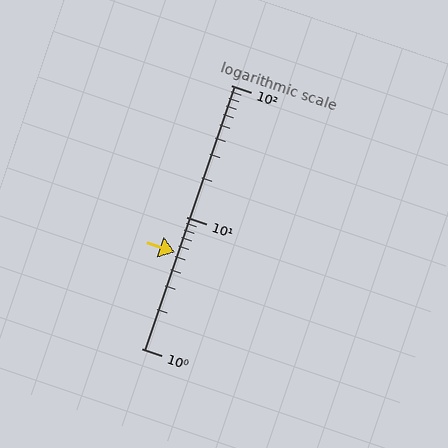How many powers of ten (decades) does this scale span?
The scale spans 2 decades, from 1 to 100.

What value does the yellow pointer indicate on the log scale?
The pointer indicates approximately 5.4.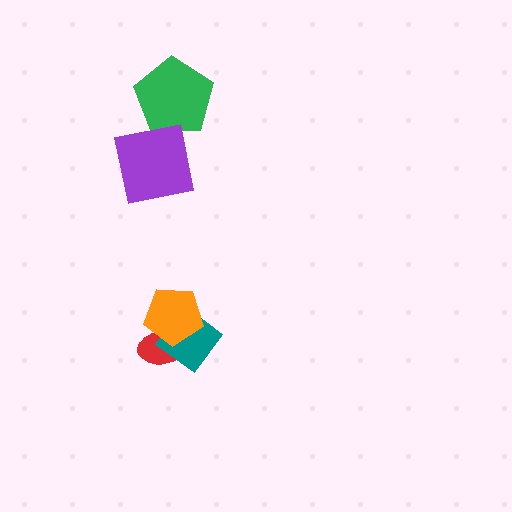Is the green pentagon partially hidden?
Yes, it is partially covered by another shape.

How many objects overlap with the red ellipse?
2 objects overlap with the red ellipse.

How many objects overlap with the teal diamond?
2 objects overlap with the teal diamond.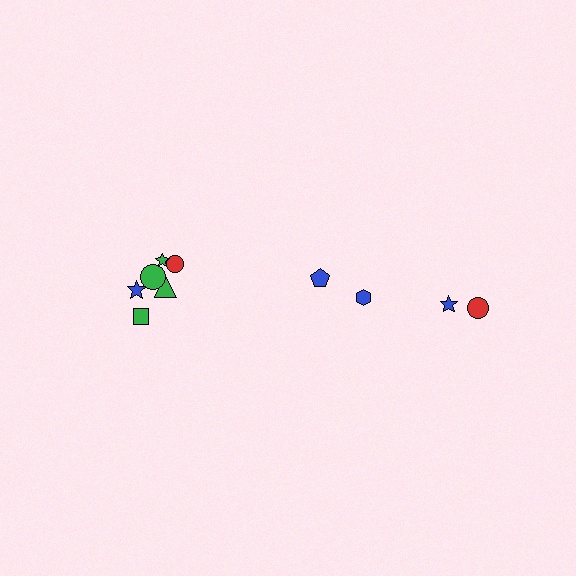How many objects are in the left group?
There are 6 objects.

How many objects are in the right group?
There are 4 objects.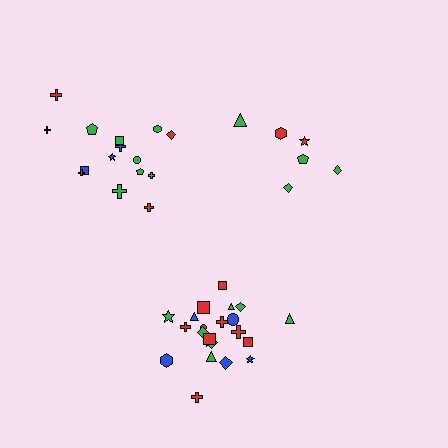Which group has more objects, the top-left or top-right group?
The top-left group.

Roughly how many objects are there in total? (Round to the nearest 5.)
Roughly 45 objects in total.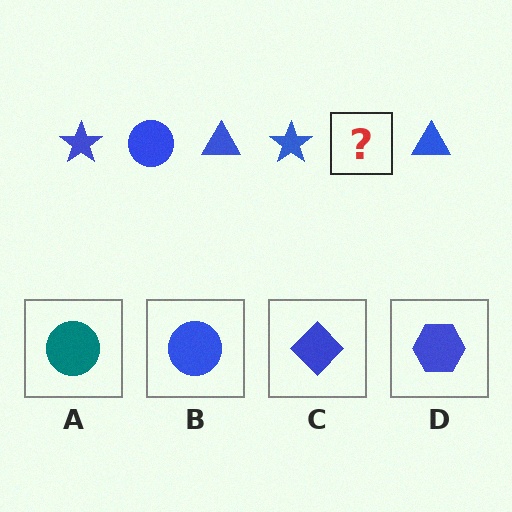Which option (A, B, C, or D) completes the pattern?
B.